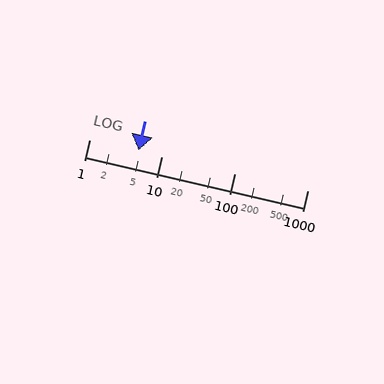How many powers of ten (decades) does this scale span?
The scale spans 3 decades, from 1 to 1000.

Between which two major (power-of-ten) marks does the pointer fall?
The pointer is between 1 and 10.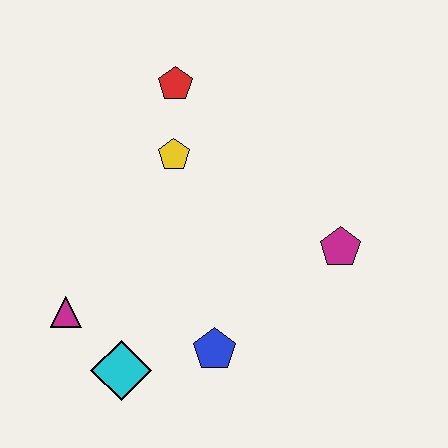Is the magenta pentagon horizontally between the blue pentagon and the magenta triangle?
No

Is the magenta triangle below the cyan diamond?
No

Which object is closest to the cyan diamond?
The magenta triangle is closest to the cyan diamond.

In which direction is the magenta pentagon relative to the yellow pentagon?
The magenta pentagon is to the right of the yellow pentagon.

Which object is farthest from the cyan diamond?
The red pentagon is farthest from the cyan diamond.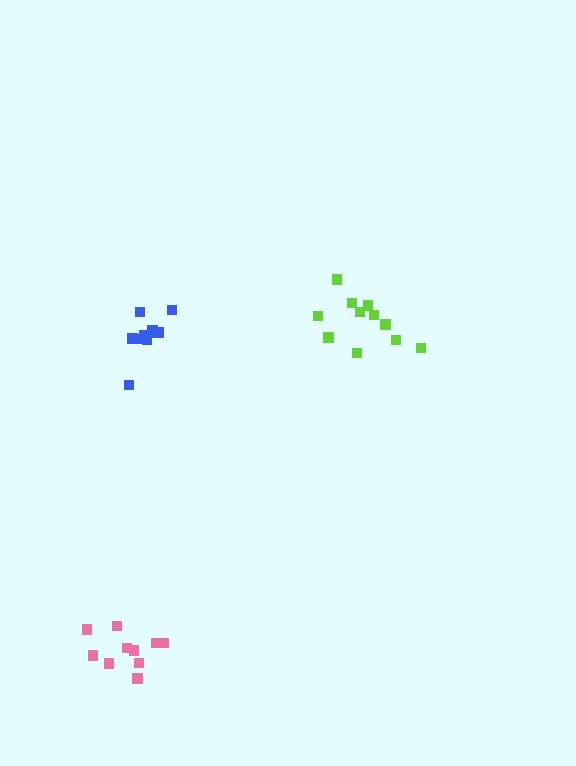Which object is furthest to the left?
The pink cluster is leftmost.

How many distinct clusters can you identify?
There are 3 distinct clusters.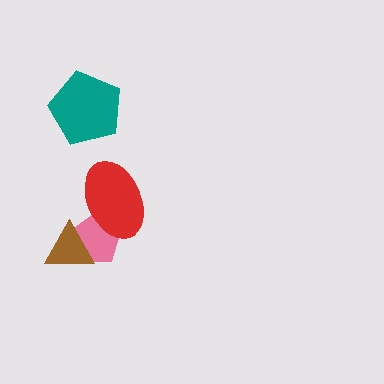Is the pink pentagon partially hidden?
Yes, it is partially covered by another shape.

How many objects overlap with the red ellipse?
1 object overlaps with the red ellipse.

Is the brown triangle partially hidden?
No, no other shape covers it.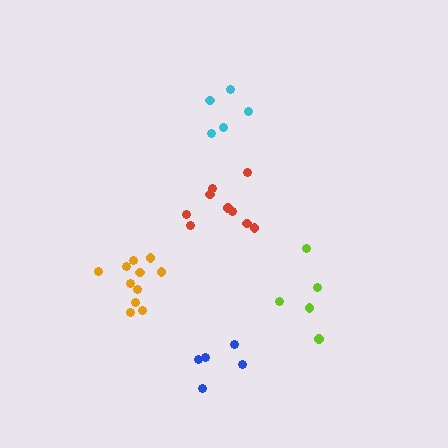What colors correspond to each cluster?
The clusters are colored: lime, orange, red, cyan, blue.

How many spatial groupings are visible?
There are 5 spatial groupings.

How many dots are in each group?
Group 1: 5 dots, Group 2: 11 dots, Group 3: 9 dots, Group 4: 5 dots, Group 5: 5 dots (35 total).